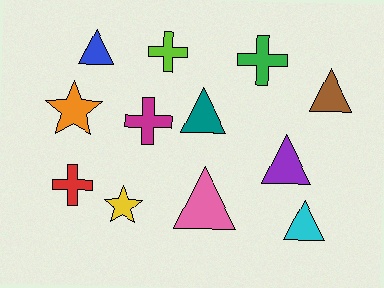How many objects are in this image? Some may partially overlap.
There are 12 objects.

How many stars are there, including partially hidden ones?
There are 2 stars.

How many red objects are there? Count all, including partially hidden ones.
There is 1 red object.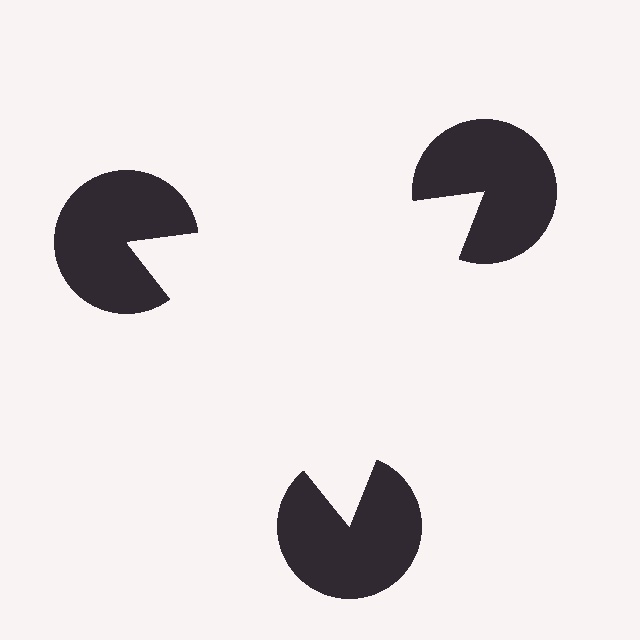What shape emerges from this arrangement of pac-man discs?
An illusory triangle — its edges are inferred from the aligned wedge cuts in the pac-man discs, not physically drawn.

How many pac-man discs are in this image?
There are 3 — one at each vertex of the illusory triangle.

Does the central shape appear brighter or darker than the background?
It typically appears slightly brighter than the background, even though no actual brightness change is drawn.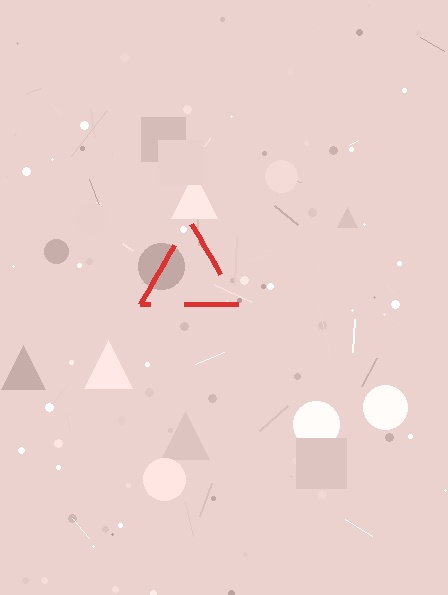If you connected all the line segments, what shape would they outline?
They would outline a triangle.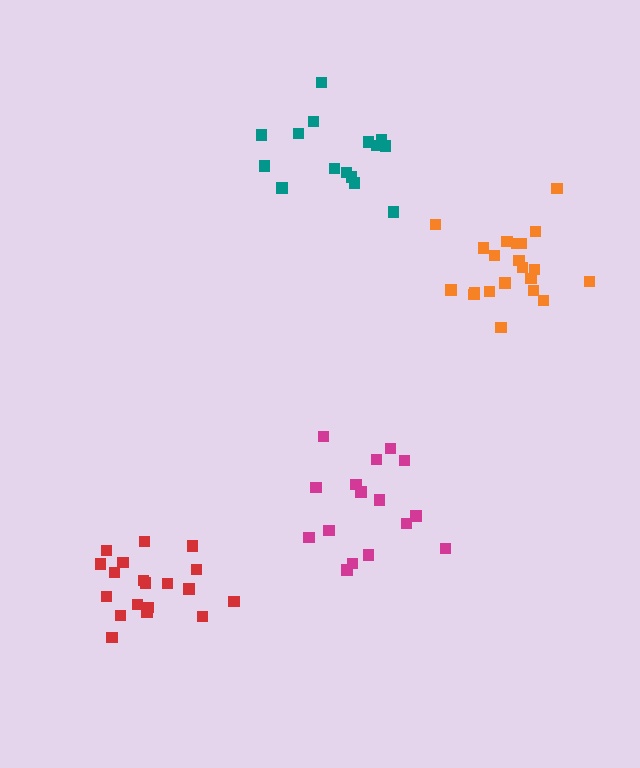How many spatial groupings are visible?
There are 4 spatial groupings.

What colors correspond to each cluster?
The clusters are colored: red, teal, magenta, orange.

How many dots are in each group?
Group 1: 19 dots, Group 2: 15 dots, Group 3: 16 dots, Group 4: 21 dots (71 total).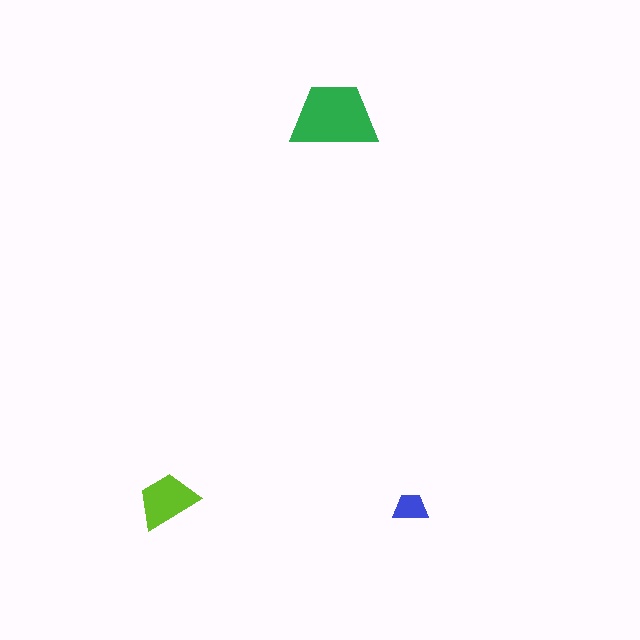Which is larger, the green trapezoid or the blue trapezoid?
The green one.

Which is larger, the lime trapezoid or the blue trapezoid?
The lime one.